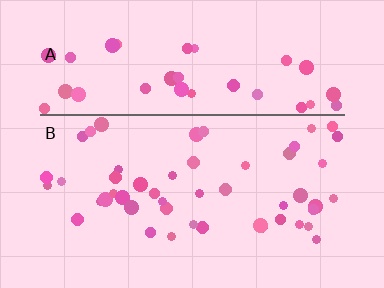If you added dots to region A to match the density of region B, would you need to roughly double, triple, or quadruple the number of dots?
Approximately double.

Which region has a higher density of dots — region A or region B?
B (the bottom).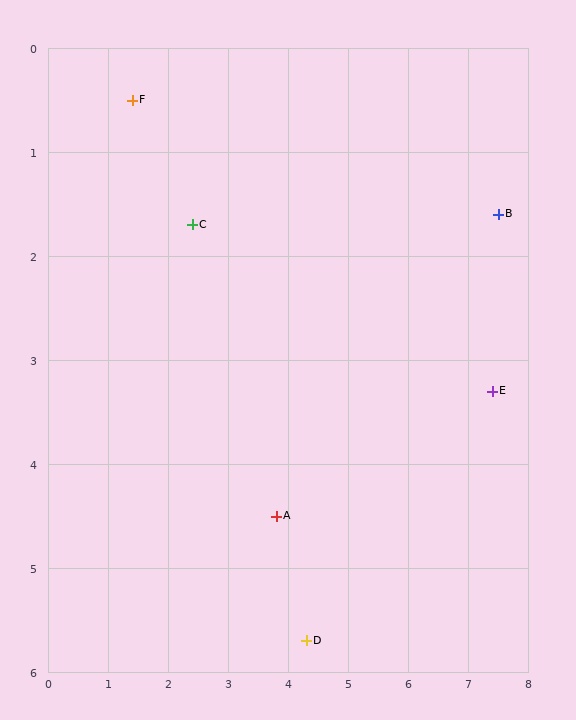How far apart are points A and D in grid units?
Points A and D are about 1.3 grid units apart.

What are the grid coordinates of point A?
Point A is at approximately (3.8, 4.5).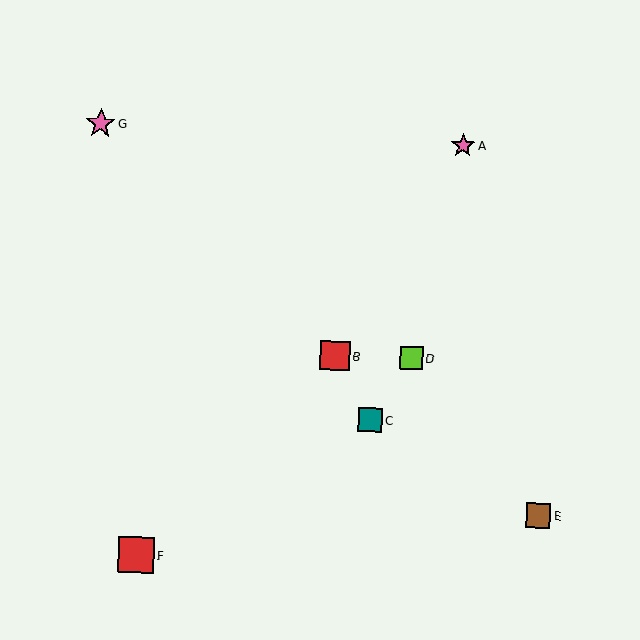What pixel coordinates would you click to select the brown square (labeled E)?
Click at (538, 516) to select the brown square E.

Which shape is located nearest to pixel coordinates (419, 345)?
The lime square (labeled D) at (411, 358) is nearest to that location.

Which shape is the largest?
The red square (labeled F) is the largest.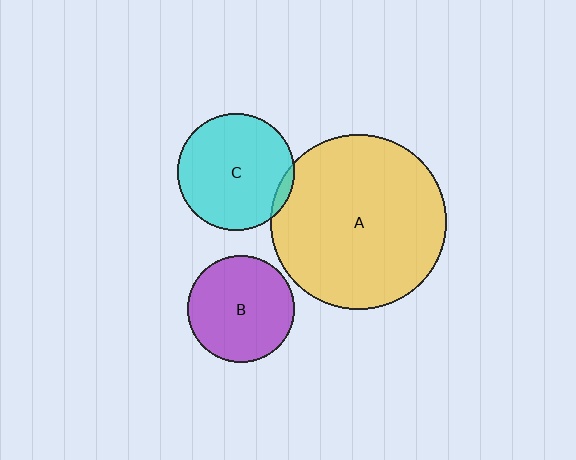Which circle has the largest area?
Circle A (yellow).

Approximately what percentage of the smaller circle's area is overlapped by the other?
Approximately 5%.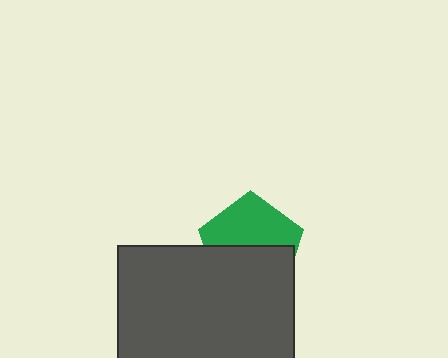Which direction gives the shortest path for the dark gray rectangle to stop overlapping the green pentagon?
Moving down gives the shortest separation.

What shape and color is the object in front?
The object in front is a dark gray rectangle.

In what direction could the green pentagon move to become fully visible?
The green pentagon could move up. That would shift it out from behind the dark gray rectangle entirely.